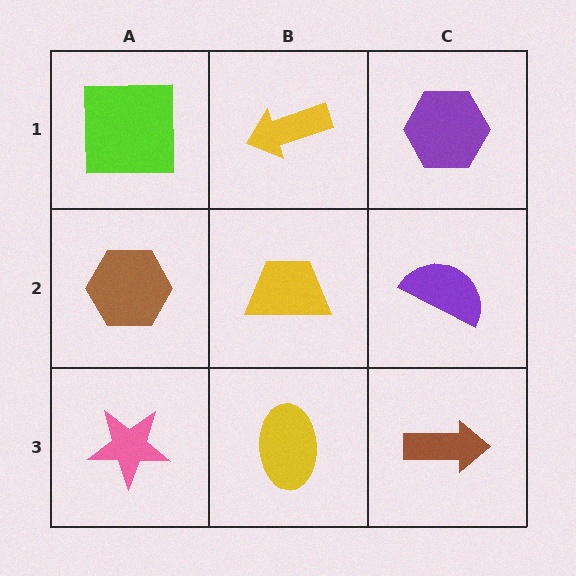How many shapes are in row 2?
3 shapes.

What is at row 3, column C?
A brown arrow.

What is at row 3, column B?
A yellow ellipse.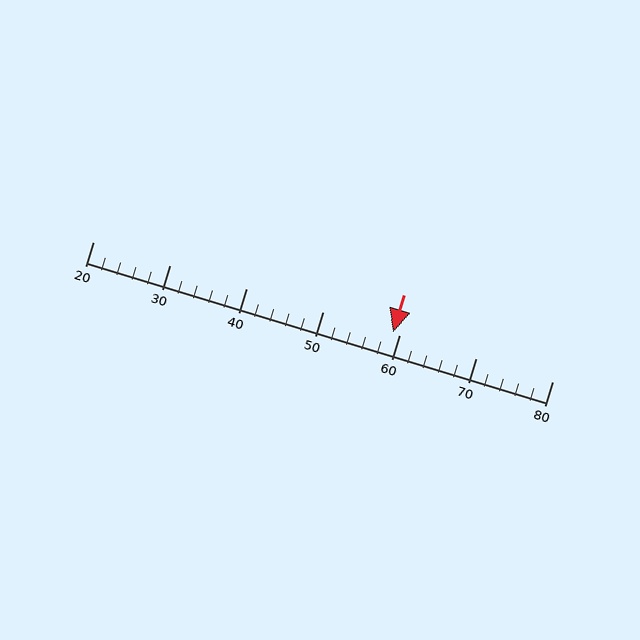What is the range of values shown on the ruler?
The ruler shows values from 20 to 80.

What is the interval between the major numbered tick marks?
The major tick marks are spaced 10 units apart.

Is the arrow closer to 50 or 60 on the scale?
The arrow is closer to 60.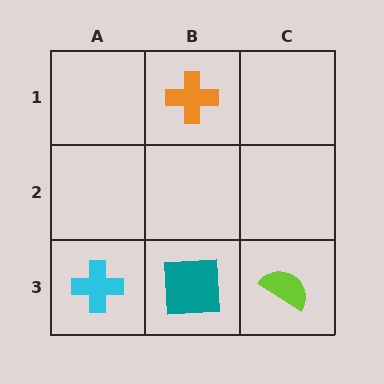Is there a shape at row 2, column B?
No, that cell is empty.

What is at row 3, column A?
A cyan cross.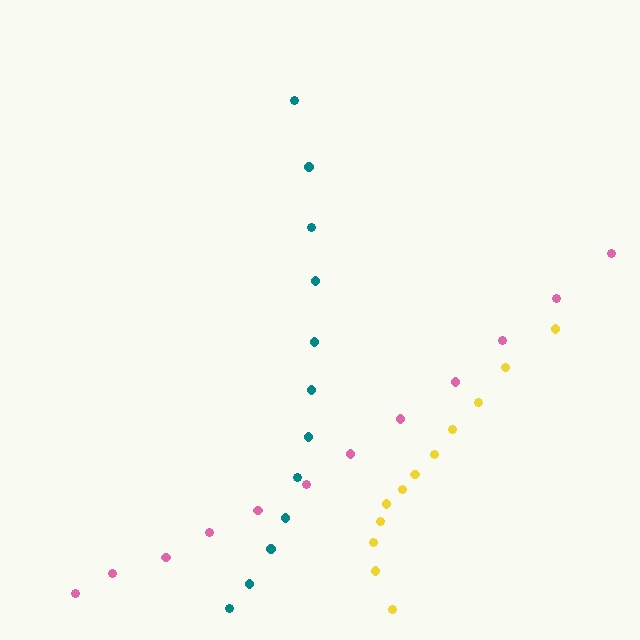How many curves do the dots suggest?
There are 3 distinct paths.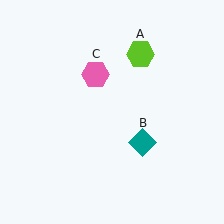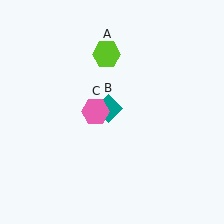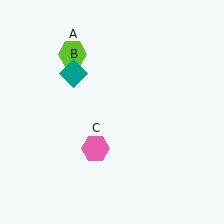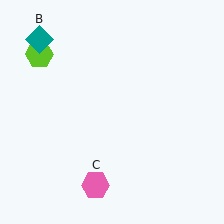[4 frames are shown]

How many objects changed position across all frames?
3 objects changed position: lime hexagon (object A), teal diamond (object B), pink hexagon (object C).